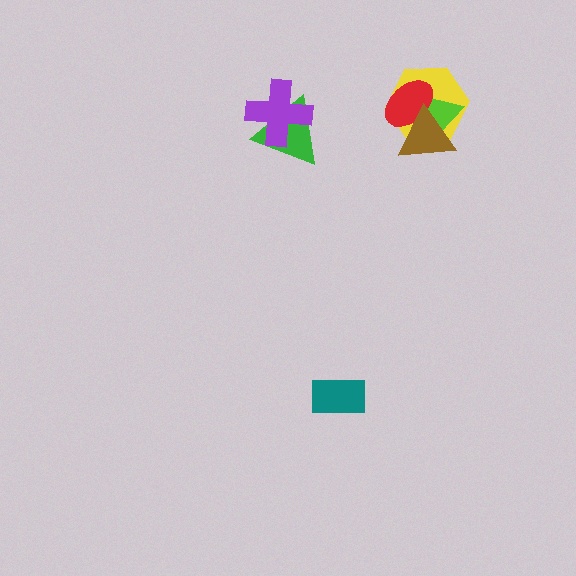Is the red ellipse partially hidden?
Yes, it is partially covered by another shape.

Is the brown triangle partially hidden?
No, no other shape covers it.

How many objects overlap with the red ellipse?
3 objects overlap with the red ellipse.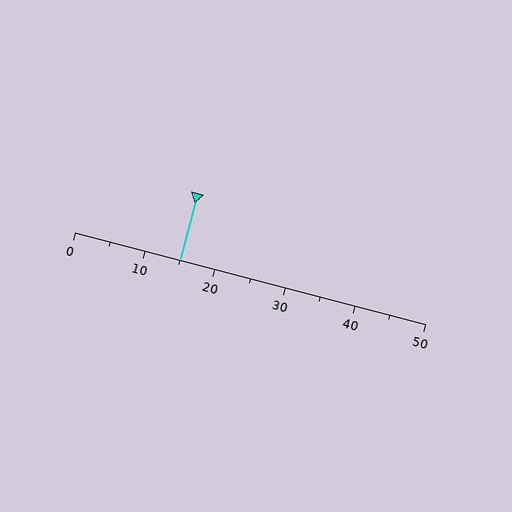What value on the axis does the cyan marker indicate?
The marker indicates approximately 15.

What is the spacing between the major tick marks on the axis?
The major ticks are spaced 10 apart.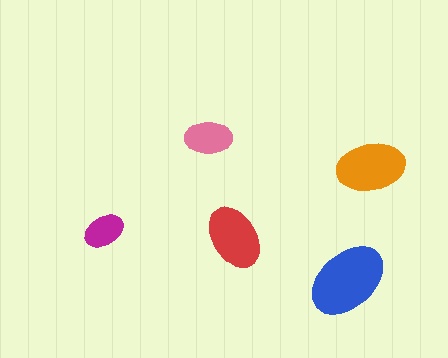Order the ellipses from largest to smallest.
the blue one, the orange one, the red one, the pink one, the magenta one.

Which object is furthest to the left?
The magenta ellipse is leftmost.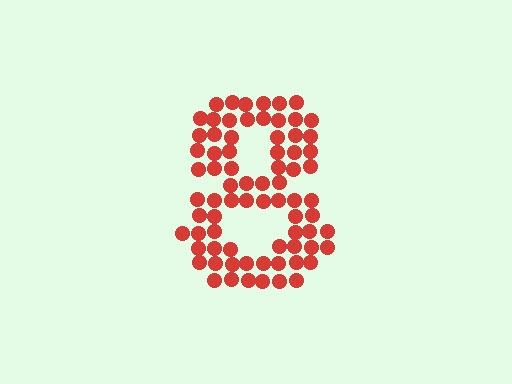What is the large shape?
The large shape is the digit 8.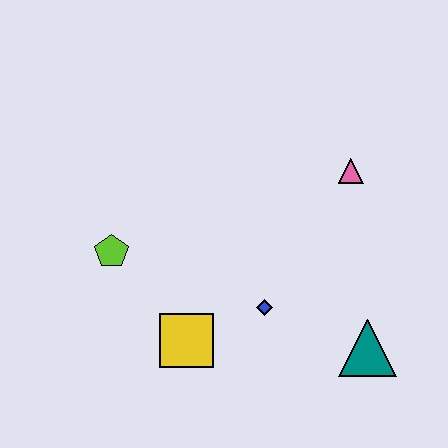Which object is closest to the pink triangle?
The blue diamond is closest to the pink triangle.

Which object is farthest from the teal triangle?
The lime pentagon is farthest from the teal triangle.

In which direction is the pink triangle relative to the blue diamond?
The pink triangle is above the blue diamond.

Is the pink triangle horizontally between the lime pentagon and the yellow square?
No